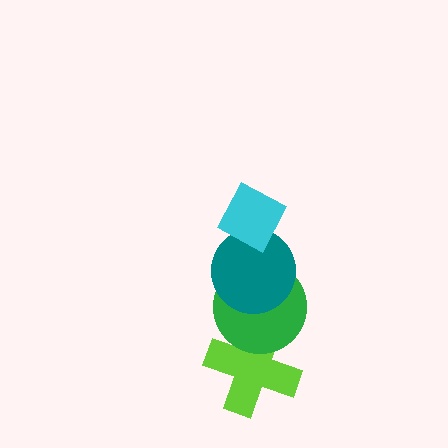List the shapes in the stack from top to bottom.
From top to bottom: the cyan diamond, the teal circle, the green circle, the lime cross.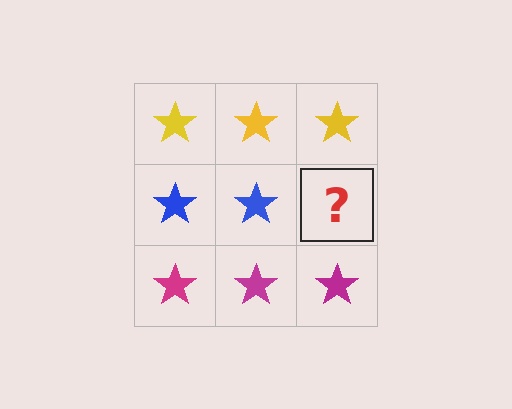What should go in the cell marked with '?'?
The missing cell should contain a blue star.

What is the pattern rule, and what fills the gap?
The rule is that each row has a consistent color. The gap should be filled with a blue star.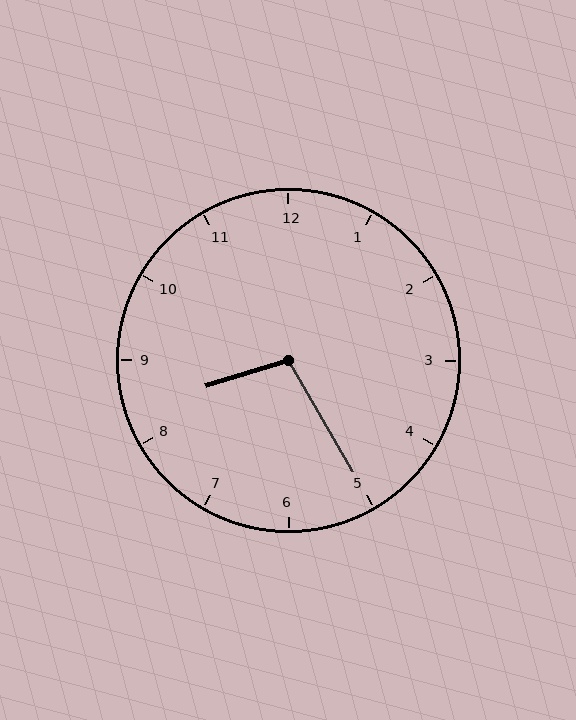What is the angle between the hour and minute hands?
Approximately 102 degrees.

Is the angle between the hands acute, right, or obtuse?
It is obtuse.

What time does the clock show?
8:25.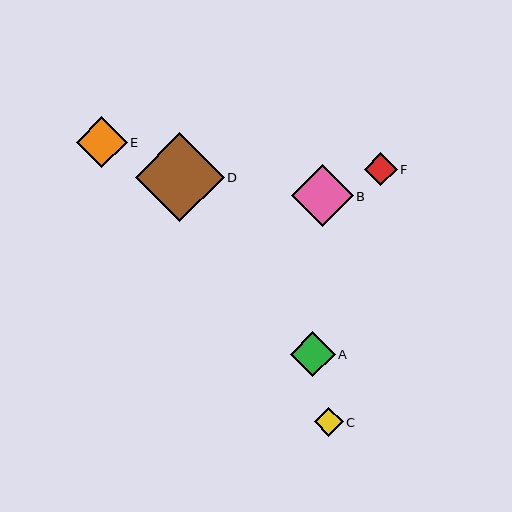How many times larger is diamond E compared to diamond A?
Diamond E is approximately 1.1 times the size of diamond A.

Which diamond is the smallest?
Diamond C is the smallest with a size of approximately 29 pixels.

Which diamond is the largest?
Diamond D is the largest with a size of approximately 89 pixels.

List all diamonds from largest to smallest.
From largest to smallest: D, B, E, A, F, C.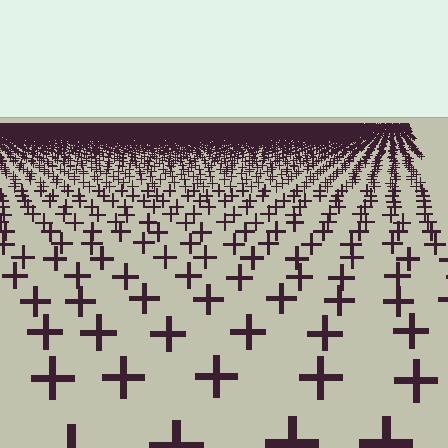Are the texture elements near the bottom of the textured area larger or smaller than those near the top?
Larger. Near the bottom, elements are closer to the viewer and appear at a bigger on-screen size.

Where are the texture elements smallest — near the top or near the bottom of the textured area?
Near the top.